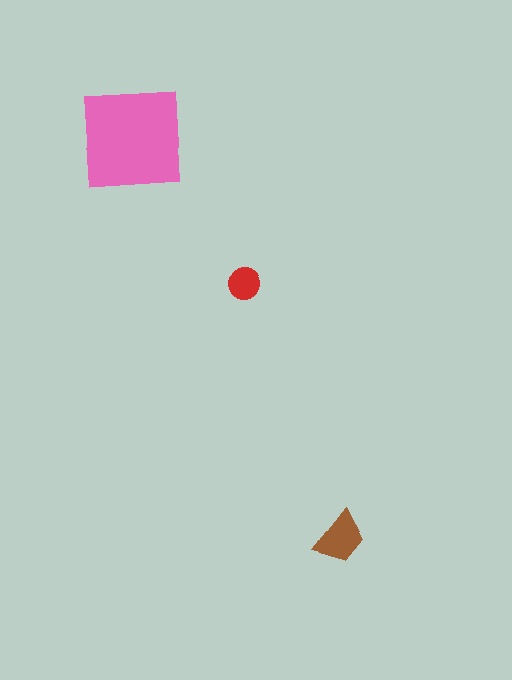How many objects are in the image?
There are 3 objects in the image.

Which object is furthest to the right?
The brown trapezoid is rightmost.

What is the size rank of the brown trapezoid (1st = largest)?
2nd.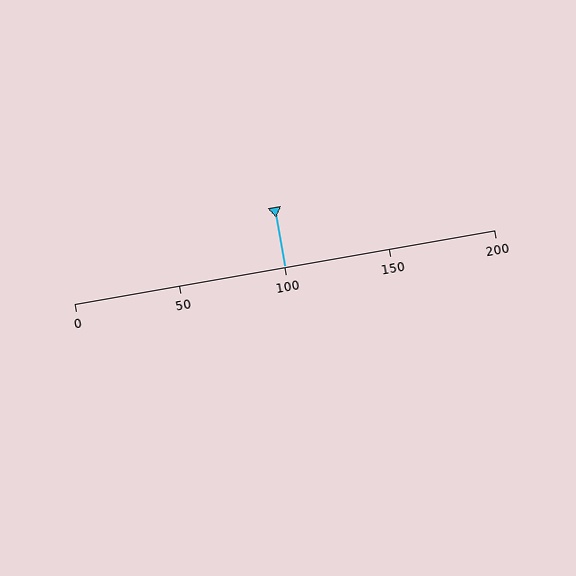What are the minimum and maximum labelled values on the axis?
The axis runs from 0 to 200.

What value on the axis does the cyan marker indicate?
The marker indicates approximately 100.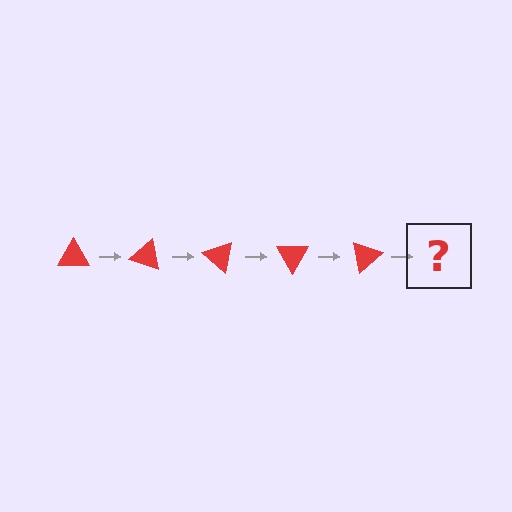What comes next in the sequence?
The next element should be a red triangle rotated 100 degrees.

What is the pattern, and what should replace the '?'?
The pattern is that the triangle rotates 20 degrees each step. The '?' should be a red triangle rotated 100 degrees.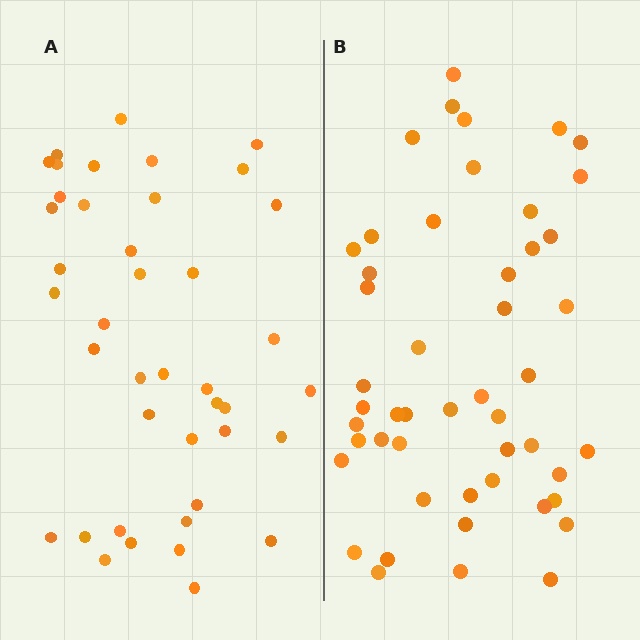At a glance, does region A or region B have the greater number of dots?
Region B (the right region) has more dots.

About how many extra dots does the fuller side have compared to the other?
Region B has roughly 8 or so more dots than region A.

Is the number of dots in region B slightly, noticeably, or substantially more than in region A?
Region B has only slightly more — the two regions are fairly close. The ratio is roughly 1.2 to 1.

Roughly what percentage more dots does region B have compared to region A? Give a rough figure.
About 20% more.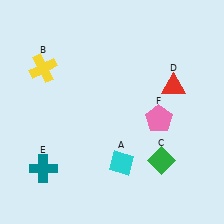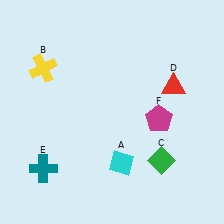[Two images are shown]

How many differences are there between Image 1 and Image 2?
There is 1 difference between the two images.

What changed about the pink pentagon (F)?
In Image 1, F is pink. In Image 2, it changed to magenta.